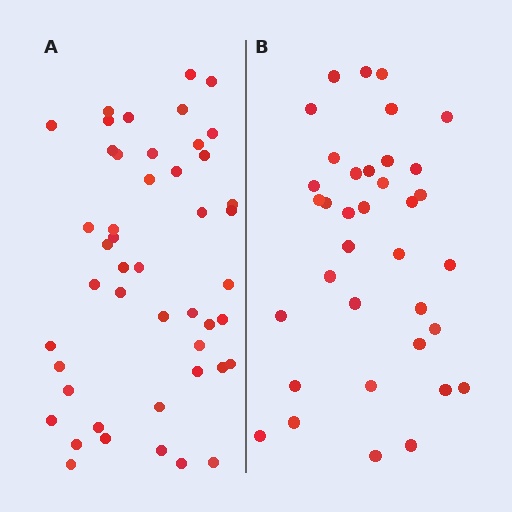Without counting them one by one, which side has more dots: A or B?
Region A (the left region) has more dots.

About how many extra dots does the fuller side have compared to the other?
Region A has roughly 12 or so more dots than region B.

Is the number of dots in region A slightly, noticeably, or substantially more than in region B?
Region A has noticeably more, but not dramatically so. The ratio is roughly 1.3 to 1.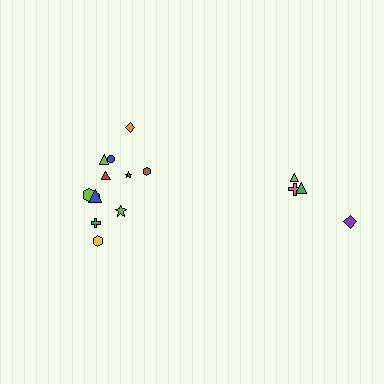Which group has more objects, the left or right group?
The left group.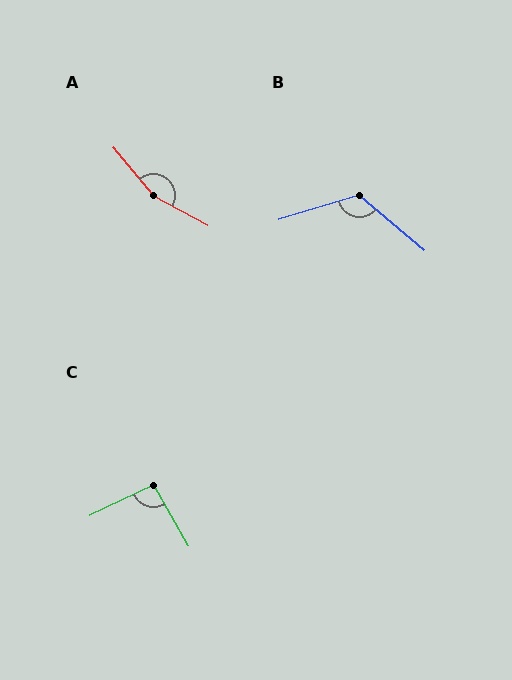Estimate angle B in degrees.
Approximately 123 degrees.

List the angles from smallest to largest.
C (94°), B (123°), A (158°).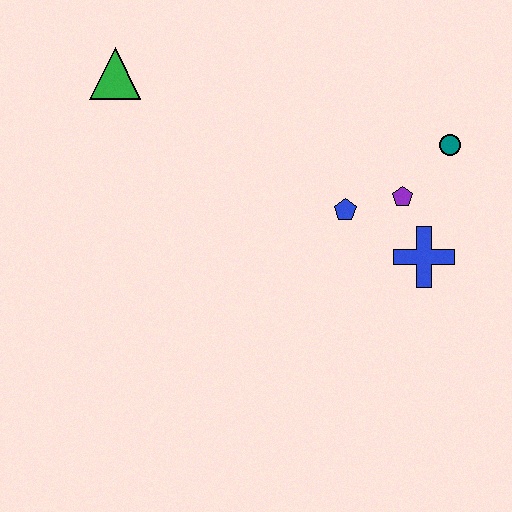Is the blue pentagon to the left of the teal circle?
Yes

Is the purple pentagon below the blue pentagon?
No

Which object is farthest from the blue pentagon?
The green triangle is farthest from the blue pentagon.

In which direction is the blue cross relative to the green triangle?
The blue cross is to the right of the green triangle.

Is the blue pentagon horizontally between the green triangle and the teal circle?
Yes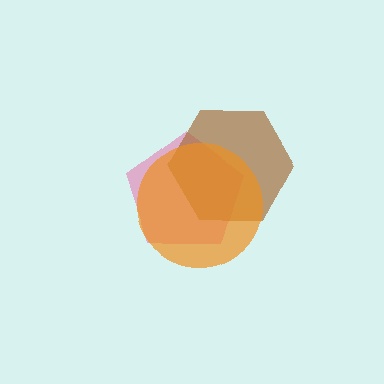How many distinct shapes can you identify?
There are 3 distinct shapes: a pink pentagon, a brown hexagon, an orange circle.